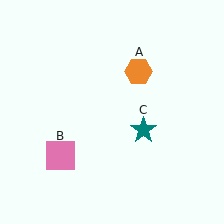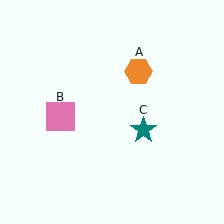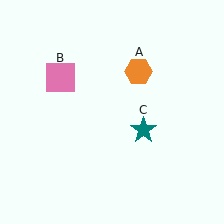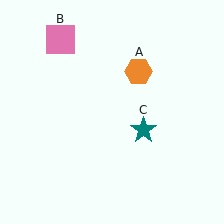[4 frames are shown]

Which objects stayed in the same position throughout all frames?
Orange hexagon (object A) and teal star (object C) remained stationary.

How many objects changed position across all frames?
1 object changed position: pink square (object B).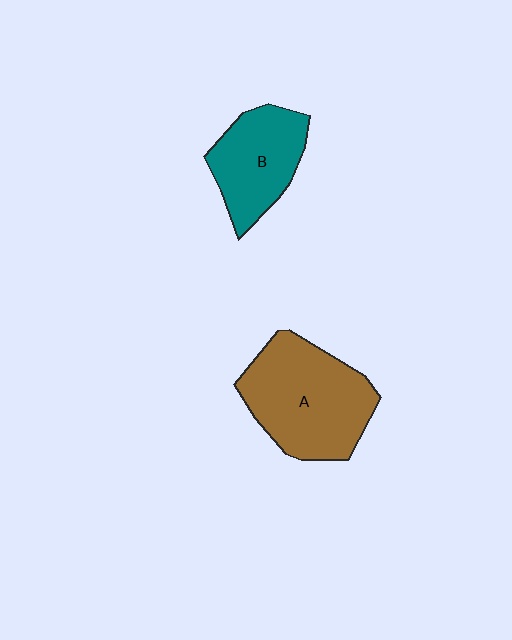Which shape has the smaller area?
Shape B (teal).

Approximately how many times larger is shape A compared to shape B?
Approximately 1.5 times.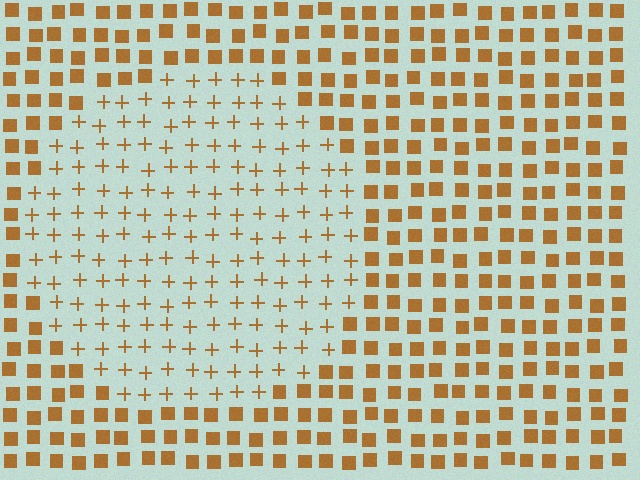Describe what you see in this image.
The image is filled with small brown elements arranged in a uniform grid. A circle-shaped region contains plus signs, while the surrounding area contains squares. The boundary is defined purely by the change in element shape.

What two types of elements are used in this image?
The image uses plus signs inside the circle region and squares outside it.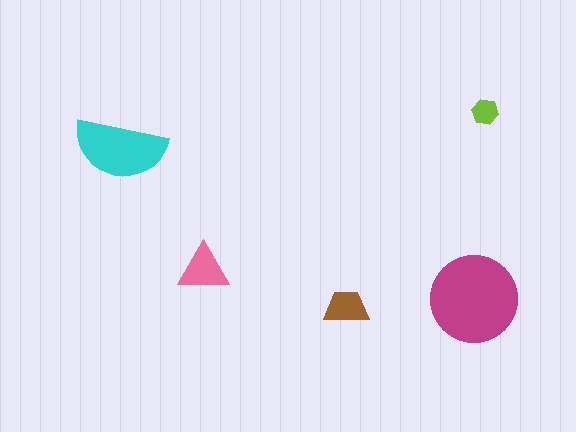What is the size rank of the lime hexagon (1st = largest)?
5th.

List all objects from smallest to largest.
The lime hexagon, the brown trapezoid, the pink triangle, the cyan semicircle, the magenta circle.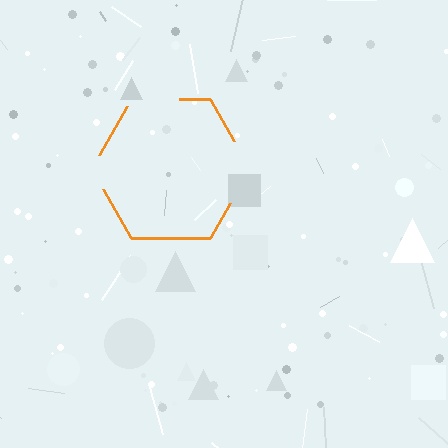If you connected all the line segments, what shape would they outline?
They would outline a hexagon.